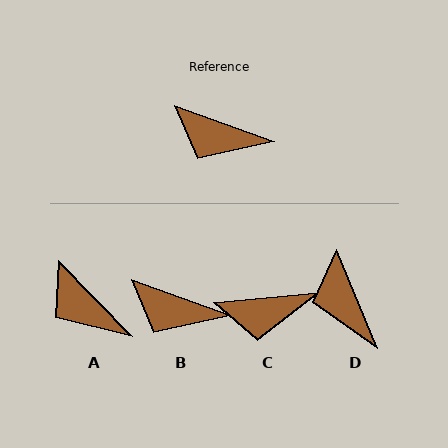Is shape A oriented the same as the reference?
No, it is off by about 26 degrees.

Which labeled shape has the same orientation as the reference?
B.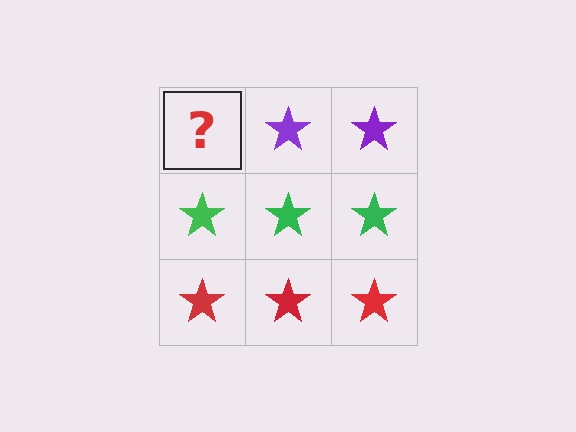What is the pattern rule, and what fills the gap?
The rule is that each row has a consistent color. The gap should be filled with a purple star.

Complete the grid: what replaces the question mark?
The question mark should be replaced with a purple star.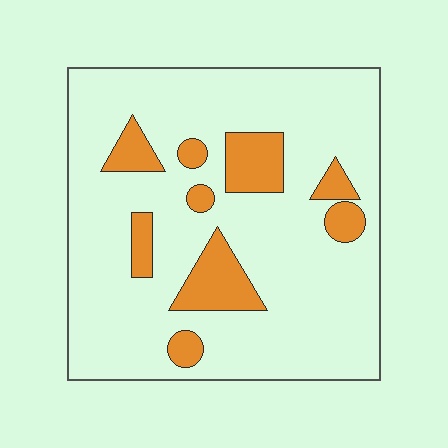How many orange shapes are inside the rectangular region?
9.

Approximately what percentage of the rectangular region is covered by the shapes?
Approximately 15%.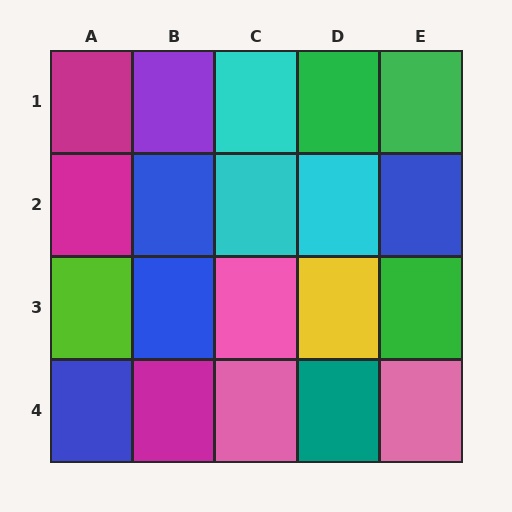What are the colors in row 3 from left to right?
Lime, blue, pink, yellow, green.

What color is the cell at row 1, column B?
Purple.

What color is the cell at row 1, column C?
Cyan.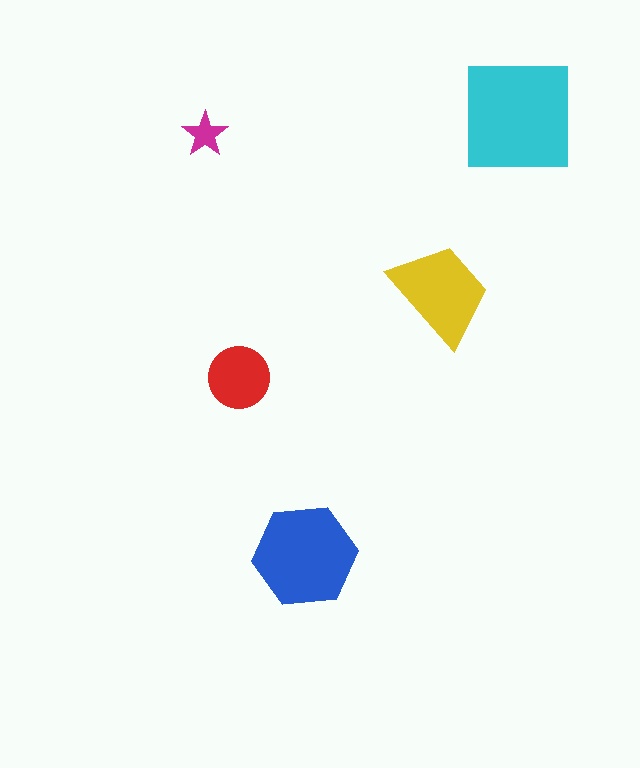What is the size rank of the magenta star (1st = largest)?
5th.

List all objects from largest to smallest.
The cyan square, the blue hexagon, the yellow trapezoid, the red circle, the magenta star.